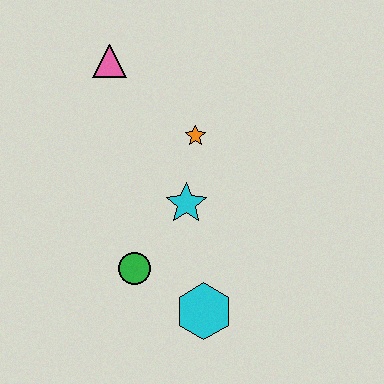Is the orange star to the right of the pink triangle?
Yes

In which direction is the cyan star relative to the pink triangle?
The cyan star is below the pink triangle.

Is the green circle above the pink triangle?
No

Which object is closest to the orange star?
The cyan star is closest to the orange star.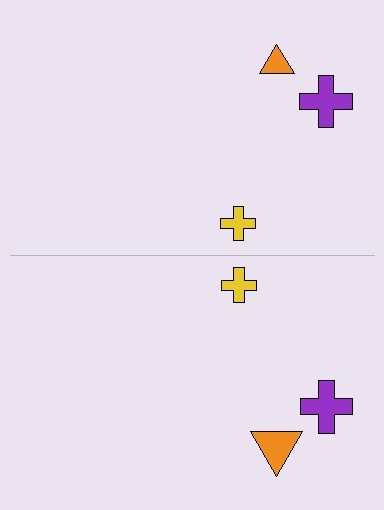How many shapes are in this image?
There are 6 shapes in this image.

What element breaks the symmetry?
The orange triangle on the bottom side has a different size than its mirror counterpart.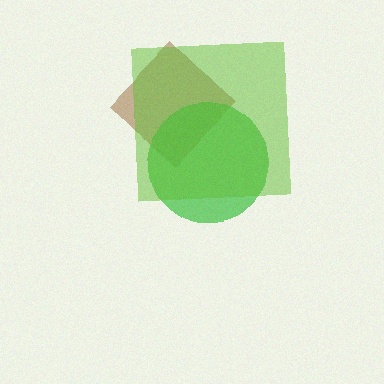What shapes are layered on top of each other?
The layered shapes are: a brown diamond, a green circle, a lime square.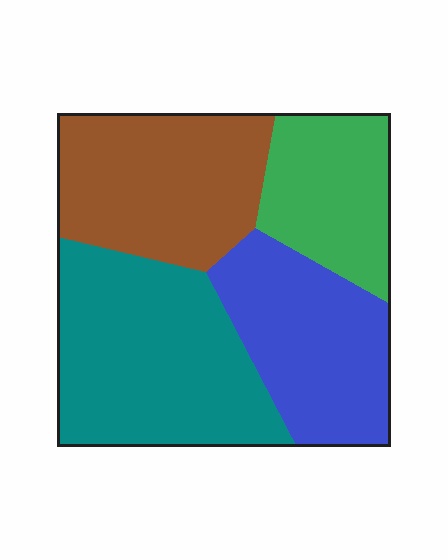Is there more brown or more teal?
Teal.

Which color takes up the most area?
Teal, at roughly 35%.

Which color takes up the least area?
Green, at roughly 20%.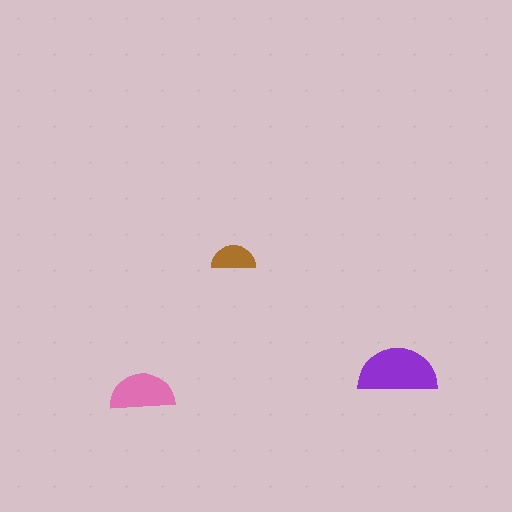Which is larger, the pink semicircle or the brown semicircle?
The pink one.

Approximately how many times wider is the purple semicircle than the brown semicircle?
About 2 times wider.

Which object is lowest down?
The pink semicircle is bottommost.